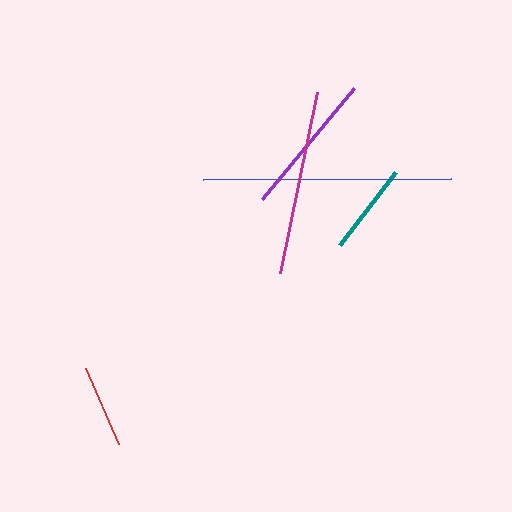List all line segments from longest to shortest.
From longest to shortest: blue, magenta, purple, teal, red.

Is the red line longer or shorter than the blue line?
The blue line is longer than the red line.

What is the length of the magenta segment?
The magenta segment is approximately 185 pixels long.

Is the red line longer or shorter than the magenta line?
The magenta line is longer than the red line.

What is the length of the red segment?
The red segment is approximately 83 pixels long.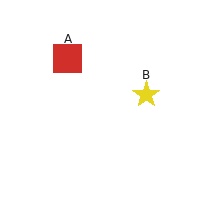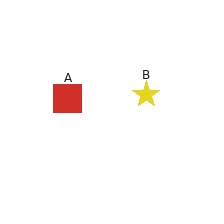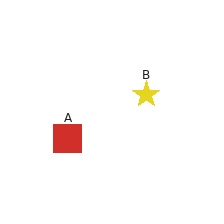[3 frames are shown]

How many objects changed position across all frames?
1 object changed position: red square (object A).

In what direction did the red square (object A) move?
The red square (object A) moved down.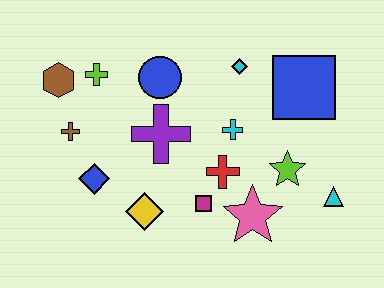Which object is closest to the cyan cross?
The red cross is closest to the cyan cross.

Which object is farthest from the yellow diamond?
The blue square is farthest from the yellow diamond.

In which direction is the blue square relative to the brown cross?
The blue square is to the right of the brown cross.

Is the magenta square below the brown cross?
Yes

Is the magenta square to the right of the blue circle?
Yes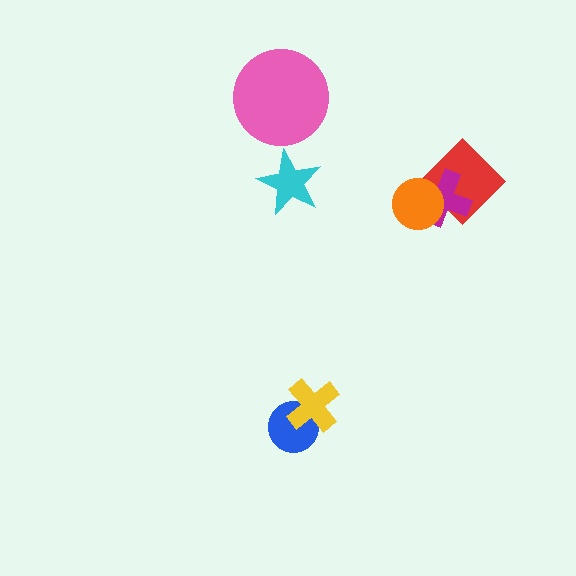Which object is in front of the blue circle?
The yellow cross is in front of the blue circle.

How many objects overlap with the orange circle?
2 objects overlap with the orange circle.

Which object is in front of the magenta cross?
The orange circle is in front of the magenta cross.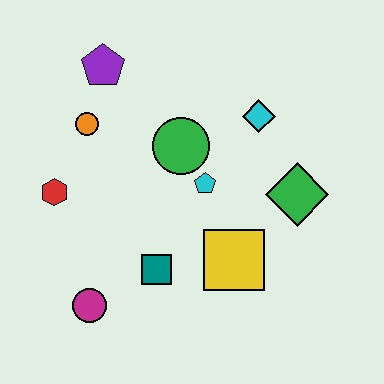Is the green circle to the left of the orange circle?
No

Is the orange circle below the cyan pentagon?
No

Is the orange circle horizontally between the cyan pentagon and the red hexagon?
Yes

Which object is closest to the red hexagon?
The orange circle is closest to the red hexagon.